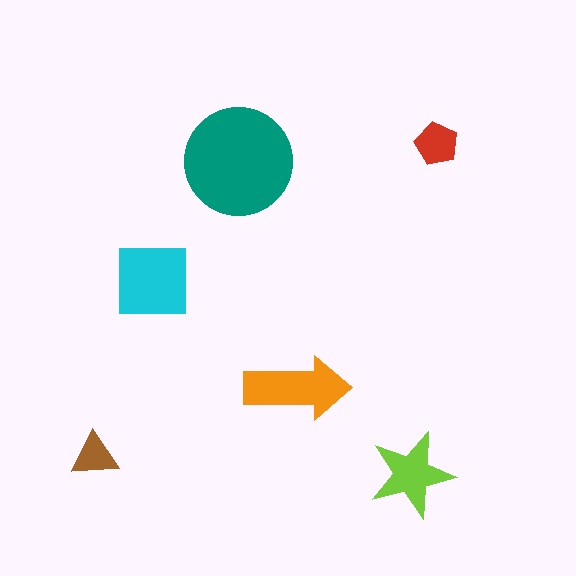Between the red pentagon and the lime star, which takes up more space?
The lime star.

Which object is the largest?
The teal circle.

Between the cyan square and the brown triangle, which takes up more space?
The cyan square.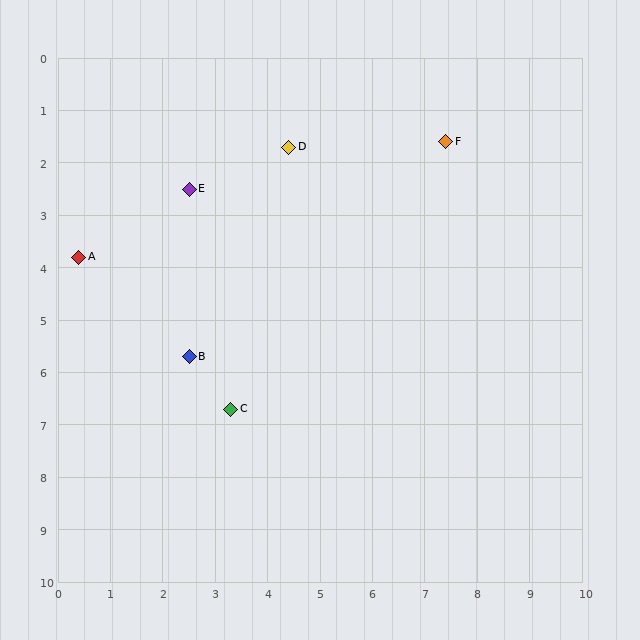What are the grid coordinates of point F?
Point F is at approximately (7.4, 1.6).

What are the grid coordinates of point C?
Point C is at approximately (3.3, 6.7).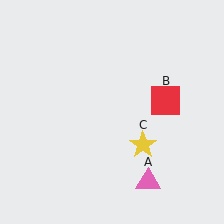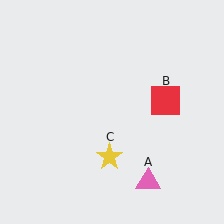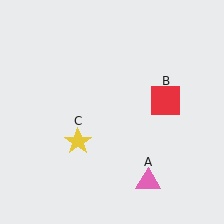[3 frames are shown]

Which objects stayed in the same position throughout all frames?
Pink triangle (object A) and red square (object B) remained stationary.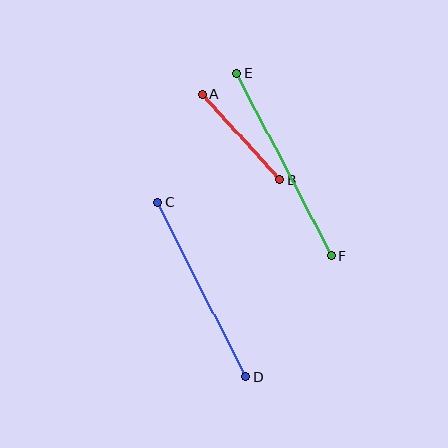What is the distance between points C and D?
The distance is approximately 195 pixels.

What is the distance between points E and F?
The distance is approximately 206 pixels.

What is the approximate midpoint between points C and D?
The midpoint is at approximately (202, 290) pixels.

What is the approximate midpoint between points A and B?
The midpoint is at approximately (241, 137) pixels.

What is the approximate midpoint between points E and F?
The midpoint is at approximately (284, 165) pixels.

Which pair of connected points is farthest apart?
Points E and F are farthest apart.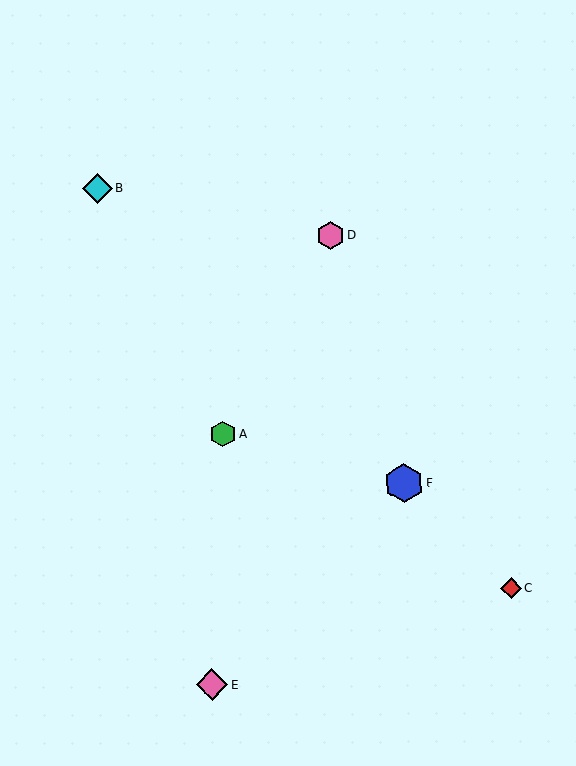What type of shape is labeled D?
Shape D is a pink hexagon.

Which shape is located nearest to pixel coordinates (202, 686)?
The pink diamond (labeled E) at (212, 685) is nearest to that location.